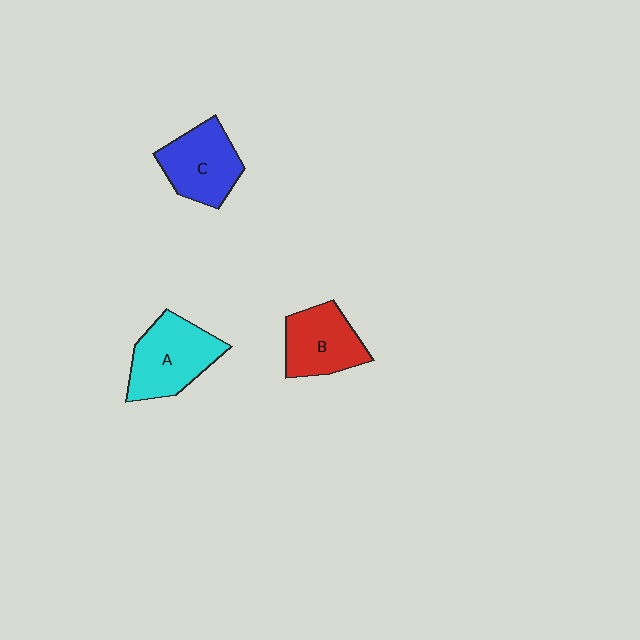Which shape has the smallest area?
Shape B (red).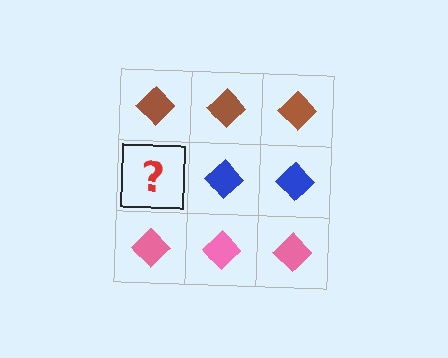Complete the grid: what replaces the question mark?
The question mark should be replaced with a blue diamond.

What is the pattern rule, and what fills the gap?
The rule is that each row has a consistent color. The gap should be filled with a blue diamond.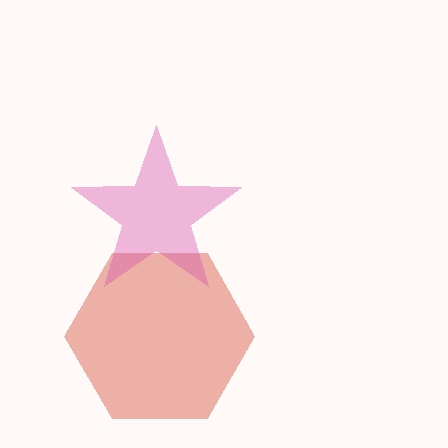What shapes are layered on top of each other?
The layered shapes are: a red hexagon, a pink star.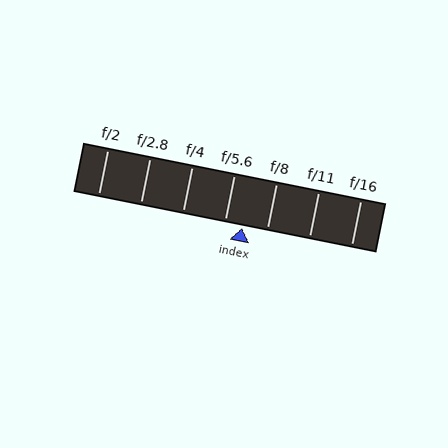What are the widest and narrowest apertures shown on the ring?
The widest aperture shown is f/2 and the narrowest is f/16.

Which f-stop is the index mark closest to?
The index mark is closest to f/5.6.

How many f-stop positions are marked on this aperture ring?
There are 7 f-stop positions marked.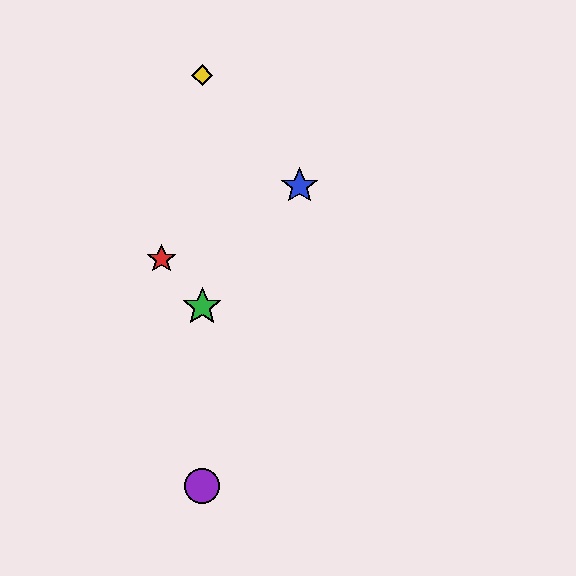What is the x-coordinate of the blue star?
The blue star is at x≈299.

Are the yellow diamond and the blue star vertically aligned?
No, the yellow diamond is at x≈202 and the blue star is at x≈299.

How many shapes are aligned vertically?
3 shapes (the green star, the yellow diamond, the purple circle) are aligned vertically.